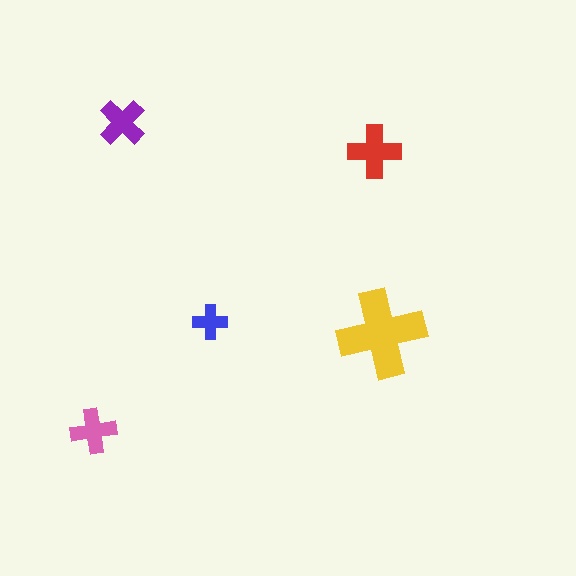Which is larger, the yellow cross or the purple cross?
The yellow one.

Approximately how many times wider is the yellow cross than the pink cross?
About 2 times wider.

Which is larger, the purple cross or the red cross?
The red one.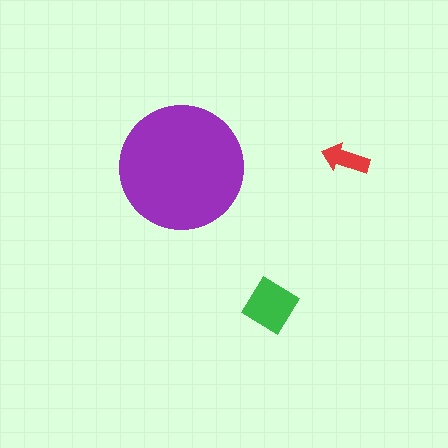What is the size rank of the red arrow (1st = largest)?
3rd.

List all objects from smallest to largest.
The red arrow, the green diamond, the purple circle.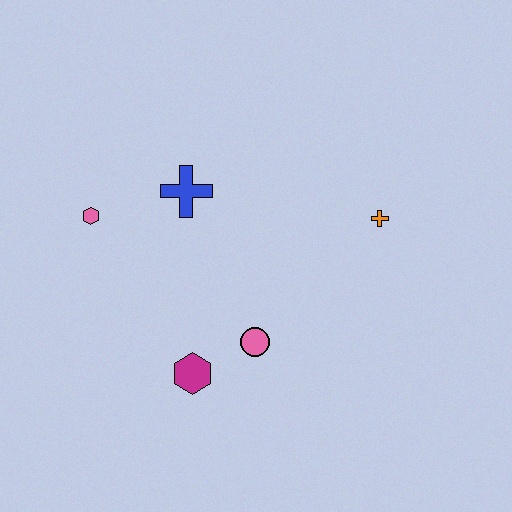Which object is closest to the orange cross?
The pink circle is closest to the orange cross.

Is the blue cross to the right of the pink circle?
No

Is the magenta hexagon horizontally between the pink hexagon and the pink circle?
Yes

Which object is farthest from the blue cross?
The orange cross is farthest from the blue cross.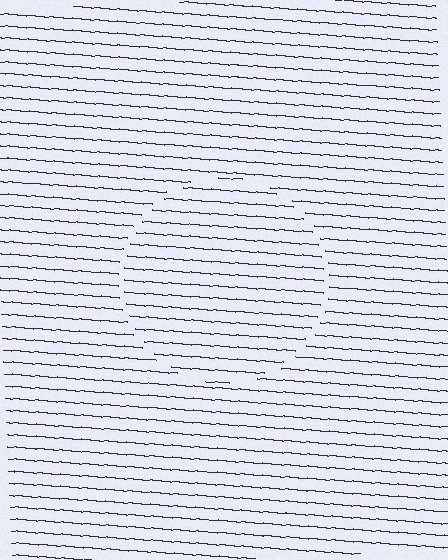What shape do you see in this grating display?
An illusory circle. The interior of the shape contains the same grating, shifted by half a period — the contour is defined by the phase discontinuity where line-ends from the inner and outer gratings abut.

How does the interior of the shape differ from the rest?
The interior of the shape contains the same grating, shifted by half a period — the contour is defined by the phase discontinuity where line-ends from the inner and outer gratings abut.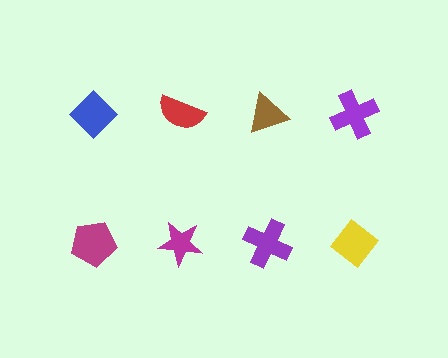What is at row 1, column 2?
A red semicircle.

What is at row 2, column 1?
A magenta pentagon.